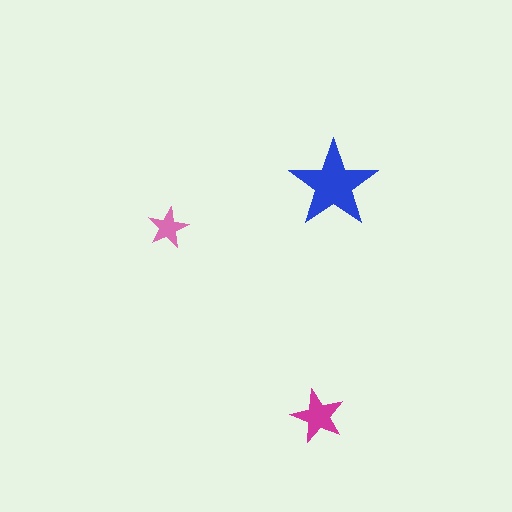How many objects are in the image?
There are 3 objects in the image.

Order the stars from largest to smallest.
the blue one, the magenta one, the pink one.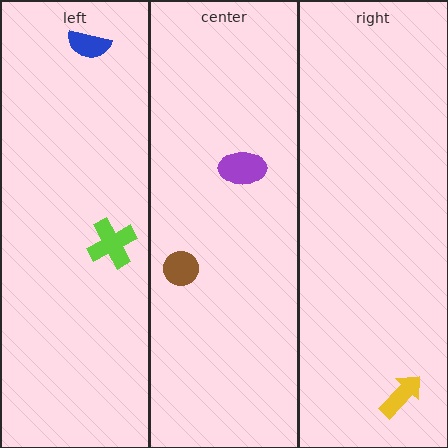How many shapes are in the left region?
2.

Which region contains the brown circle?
The center region.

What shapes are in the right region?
The yellow arrow.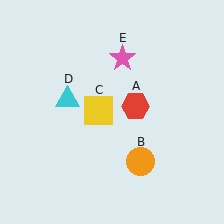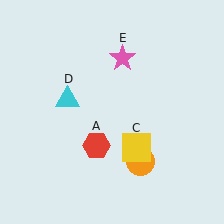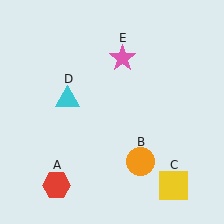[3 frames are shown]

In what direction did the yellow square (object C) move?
The yellow square (object C) moved down and to the right.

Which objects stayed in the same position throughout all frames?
Orange circle (object B) and cyan triangle (object D) and pink star (object E) remained stationary.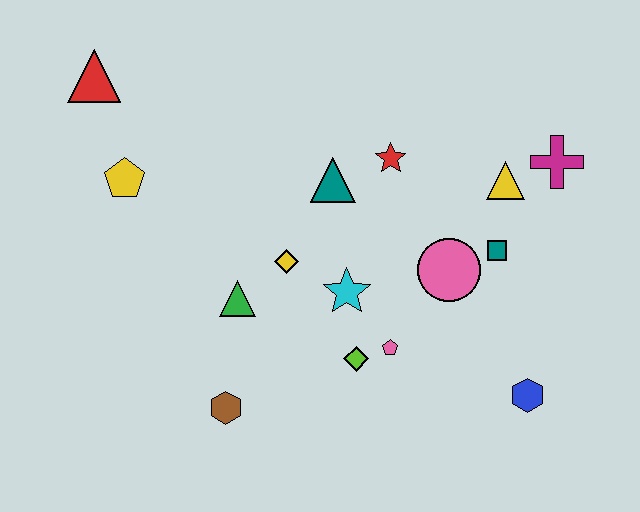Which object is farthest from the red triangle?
The blue hexagon is farthest from the red triangle.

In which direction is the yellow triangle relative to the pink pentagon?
The yellow triangle is above the pink pentagon.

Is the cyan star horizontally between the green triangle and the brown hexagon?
No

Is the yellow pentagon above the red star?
No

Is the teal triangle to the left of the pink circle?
Yes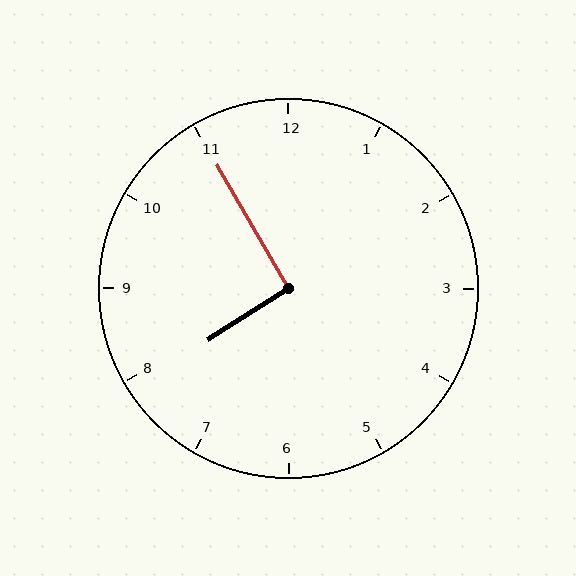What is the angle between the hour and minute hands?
Approximately 92 degrees.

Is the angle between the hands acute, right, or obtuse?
It is right.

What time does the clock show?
7:55.